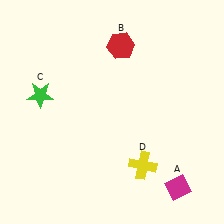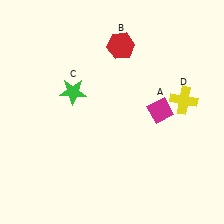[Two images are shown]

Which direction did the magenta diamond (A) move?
The magenta diamond (A) moved up.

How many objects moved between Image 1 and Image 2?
3 objects moved between the two images.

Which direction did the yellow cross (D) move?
The yellow cross (D) moved up.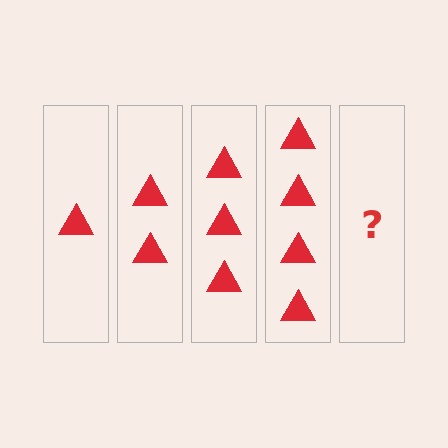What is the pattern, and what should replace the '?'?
The pattern is that each step adds one more triangle. The '?' should be 5 triangles.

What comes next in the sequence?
The next element should be 5 triangles.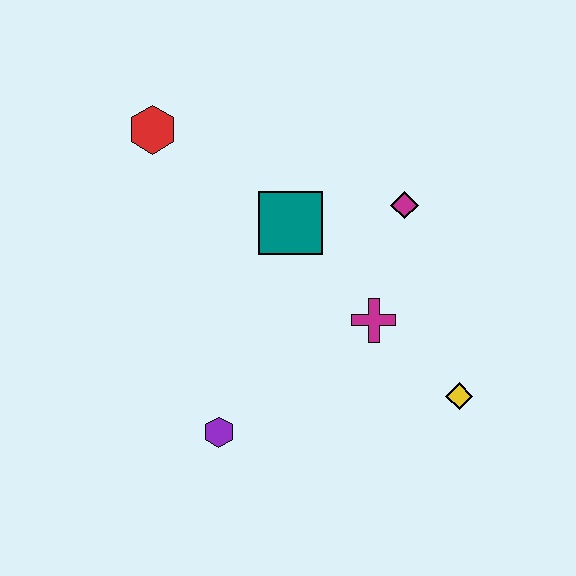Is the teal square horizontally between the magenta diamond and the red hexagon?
Yes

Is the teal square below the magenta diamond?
Yes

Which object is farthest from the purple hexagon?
The red hexagon is farthest from the purple hexagon.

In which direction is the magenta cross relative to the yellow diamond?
The magenta cross is to the left of the yellow diamond.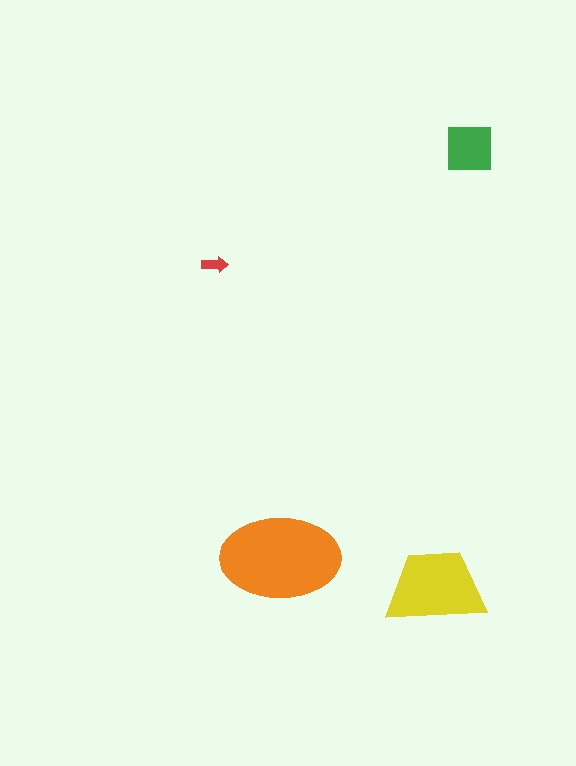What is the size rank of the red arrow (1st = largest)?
4th.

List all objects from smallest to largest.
The red arrow, the green square, the yellow trapezoid, the orange ellipse.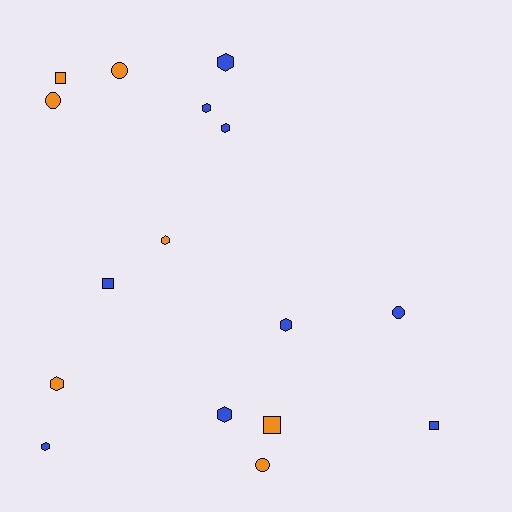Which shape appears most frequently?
Hexagon, with 8 objects.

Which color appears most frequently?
Blue, with 9 objects.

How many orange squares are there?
There are 2 orange squares.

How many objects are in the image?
There are 16 objects.